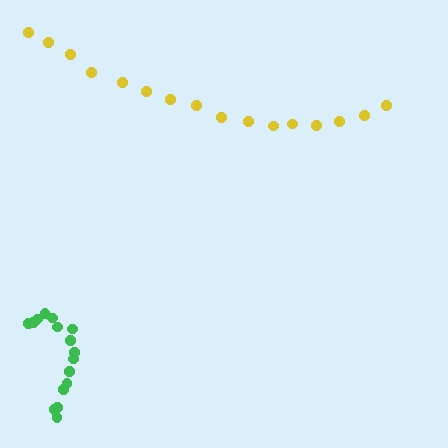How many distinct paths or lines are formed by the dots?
There are 2 distinct paths.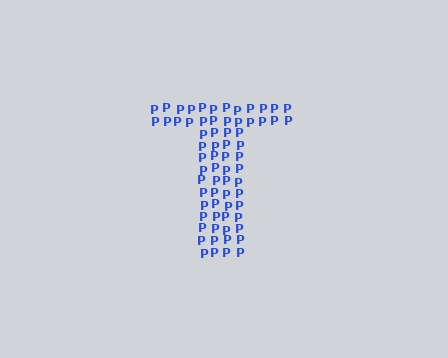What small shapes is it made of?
It is made of small letter P's.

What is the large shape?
The large shape is the letter T.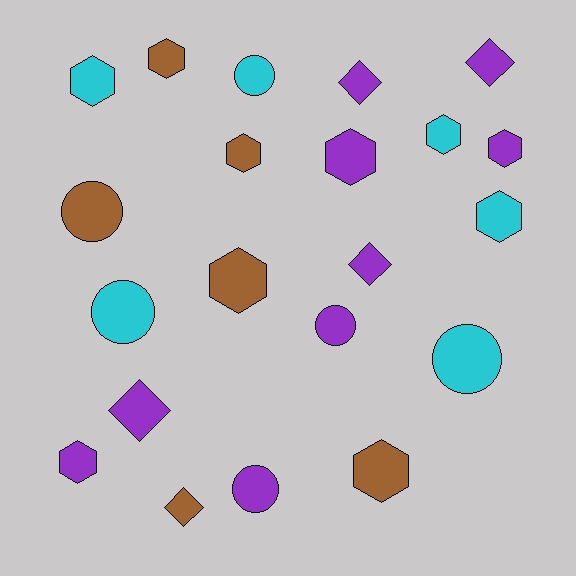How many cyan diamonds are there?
There are no cyan diamonds.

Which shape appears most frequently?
Hexagon, with 10 objects.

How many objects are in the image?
There are 21 objects.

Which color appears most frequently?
Purple, with 9 objects.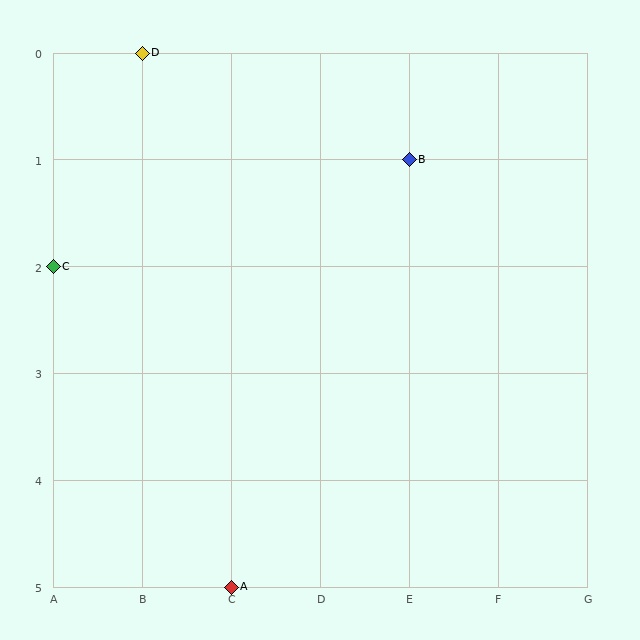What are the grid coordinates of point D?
Point D is at grid coordinates (B, 0).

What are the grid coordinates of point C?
Point C is at grid coordinates (A, 2).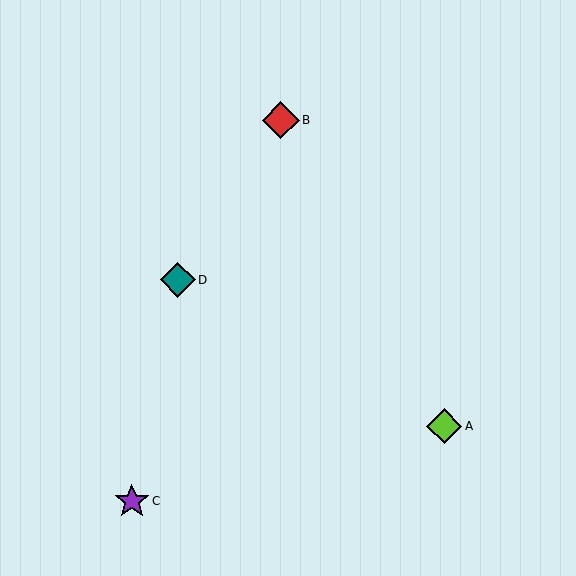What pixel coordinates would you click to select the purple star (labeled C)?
Click at (132, 501) to select the purple star C.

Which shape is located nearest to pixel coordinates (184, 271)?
The teal diamond (labeled D) at (178, 280) is nearest to that location.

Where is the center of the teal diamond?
The center of the teal diamond is at (178, 280).